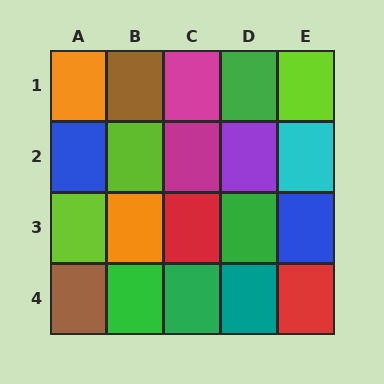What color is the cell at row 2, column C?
Magenta.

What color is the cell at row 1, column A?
Orange.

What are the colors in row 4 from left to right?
Brown, green, green, teal, red.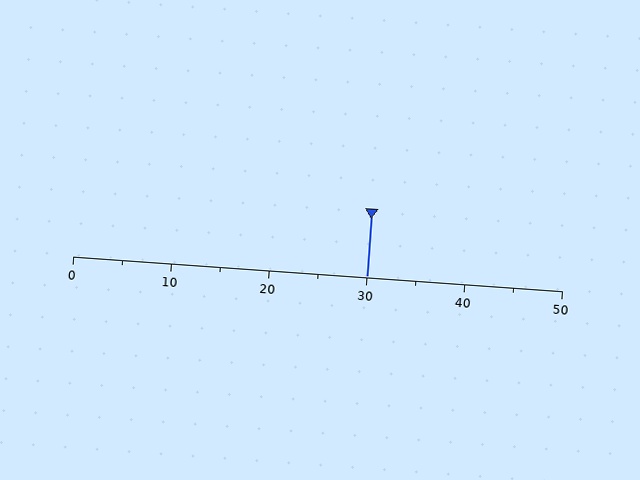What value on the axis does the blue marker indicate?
The marker indicates approximately 30.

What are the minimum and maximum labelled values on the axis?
The axis runs from 0 to 50.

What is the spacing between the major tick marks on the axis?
The major ticks are spaced 10 apart.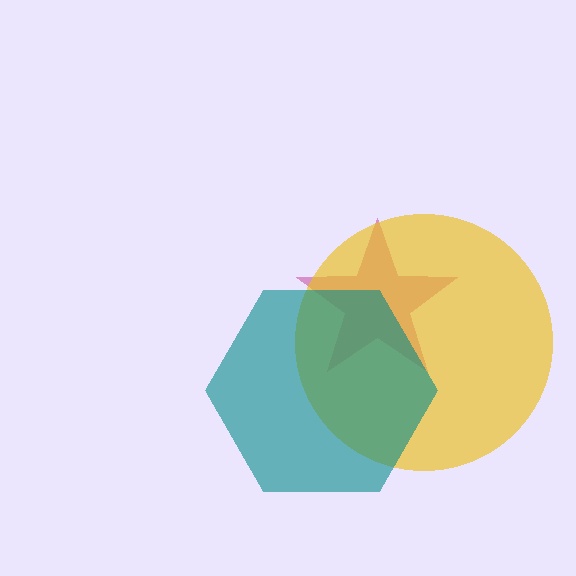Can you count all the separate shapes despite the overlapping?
Yes, there are 3 separate shapes.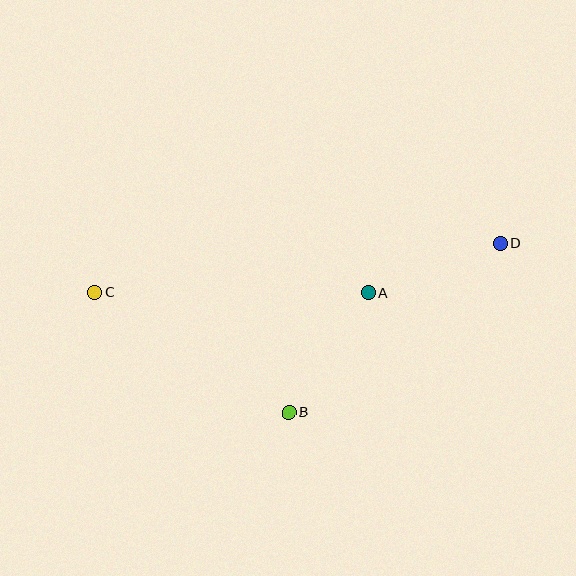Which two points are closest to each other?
Points A and D are closest to each other.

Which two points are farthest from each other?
Points C and D are farthest from each other.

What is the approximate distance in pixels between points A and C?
The distance between A and C is approximately 273 pixels.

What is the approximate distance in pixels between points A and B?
The distance between A and B is approximately 143 pixels.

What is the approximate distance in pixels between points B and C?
The distance between B and C is approximately 228 pixels.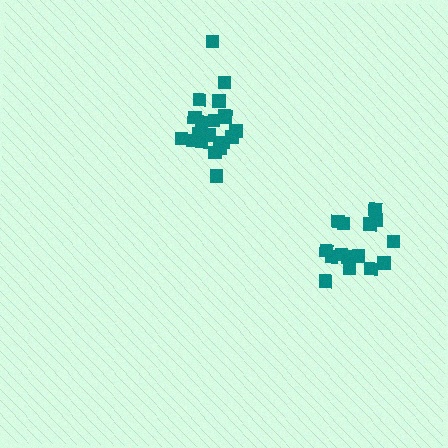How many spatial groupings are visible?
There are 2 spatial groupings.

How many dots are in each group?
Group 1: 20 dots, Group 2: 15 dots (35 total).